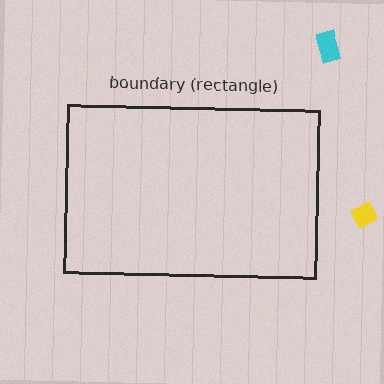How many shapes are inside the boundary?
0 inside, 2 outside.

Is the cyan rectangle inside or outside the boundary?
Outside.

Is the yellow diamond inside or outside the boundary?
Outside.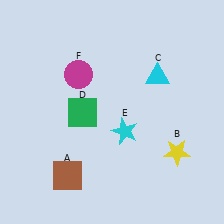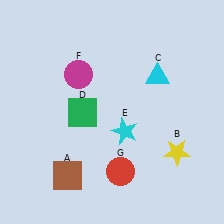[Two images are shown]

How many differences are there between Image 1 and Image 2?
There is 1 difference between the two images.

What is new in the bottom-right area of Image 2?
A red circle (G) was added in the bottom-right area of Image 2.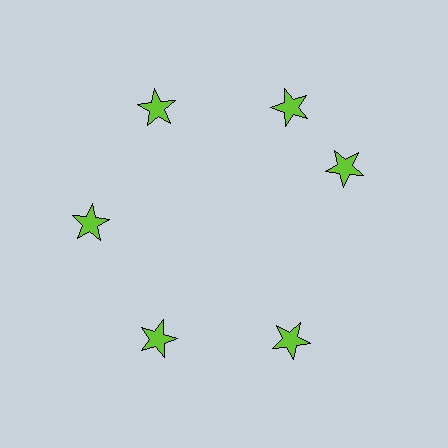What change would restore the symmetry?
The symmetry would be restored by rotating it back into even spacing with its neighbors so that all 6 stars sit at equal angles and equal distance from the center.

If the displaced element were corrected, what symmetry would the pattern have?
It would have 6-fold rotational symmetry — the pattern would map onto itself every 60 degrees.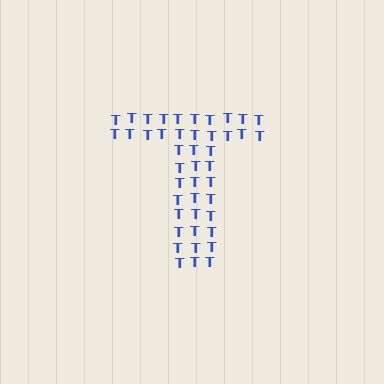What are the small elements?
The small elements are letter T's.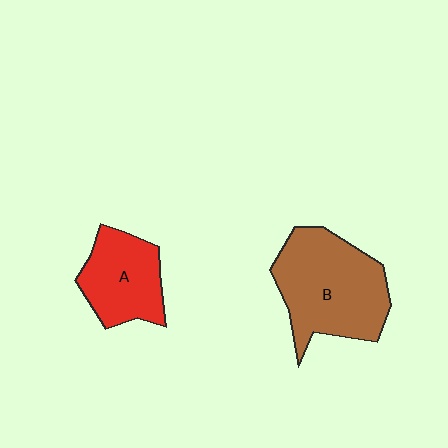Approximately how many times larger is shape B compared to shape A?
Approximately 1.6 times.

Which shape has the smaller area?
Shape A (red).